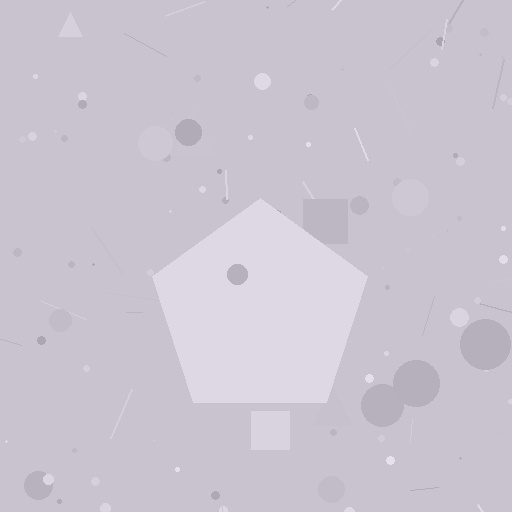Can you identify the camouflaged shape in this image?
The camouflaged shape is a pentagon.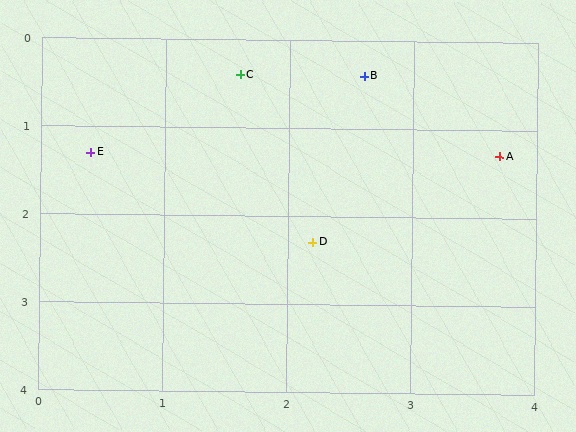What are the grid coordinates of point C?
Point C is at approximately (1.6, 0.4).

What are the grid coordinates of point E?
Point E is at approximately (0.4, 1.3).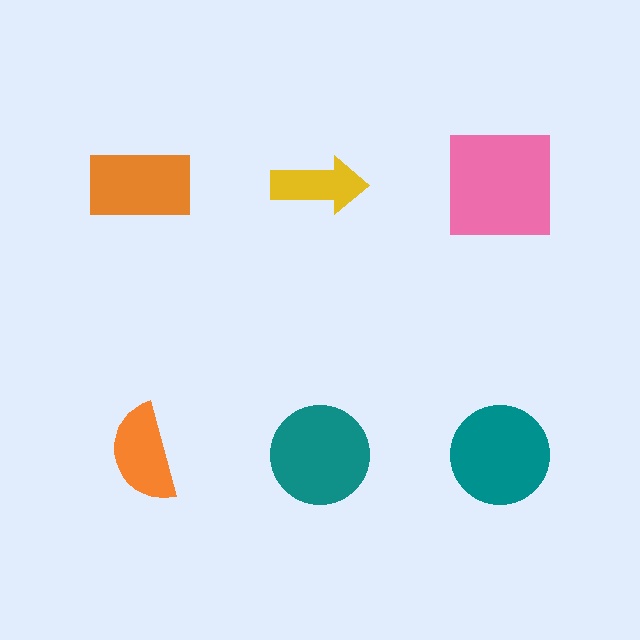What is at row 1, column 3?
A pink square.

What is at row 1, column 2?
A yellow arrow.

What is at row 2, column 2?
A teal circle.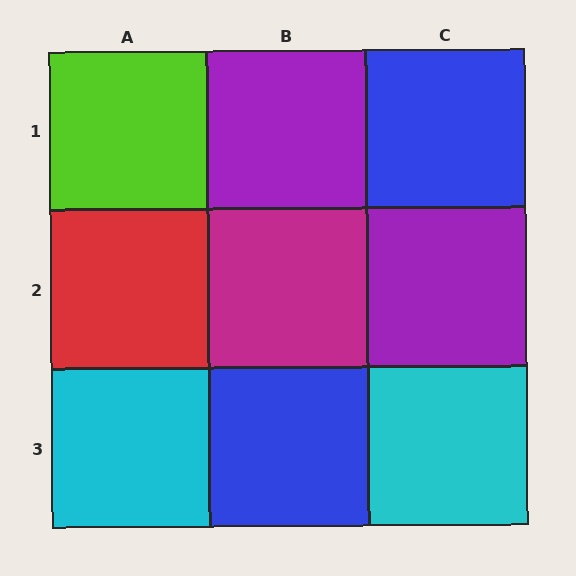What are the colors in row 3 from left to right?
Cyan, blue, cyan.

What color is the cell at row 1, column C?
Blue.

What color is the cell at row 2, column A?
Red.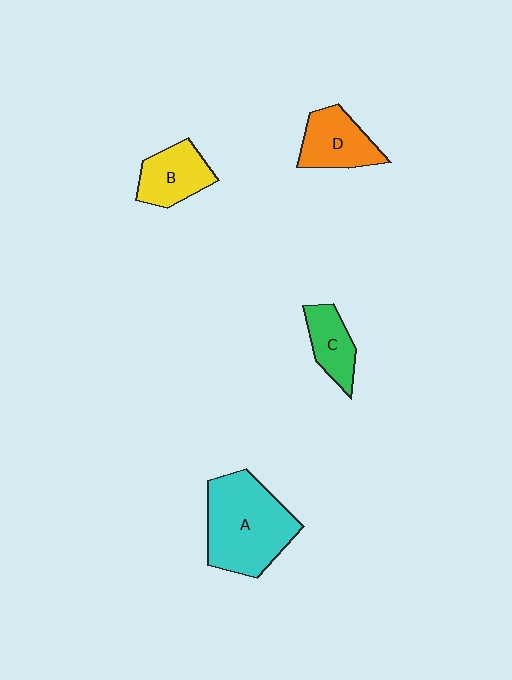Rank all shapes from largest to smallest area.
From largest to smallest: A (cyan), D (orange), B (yellow), C (green).